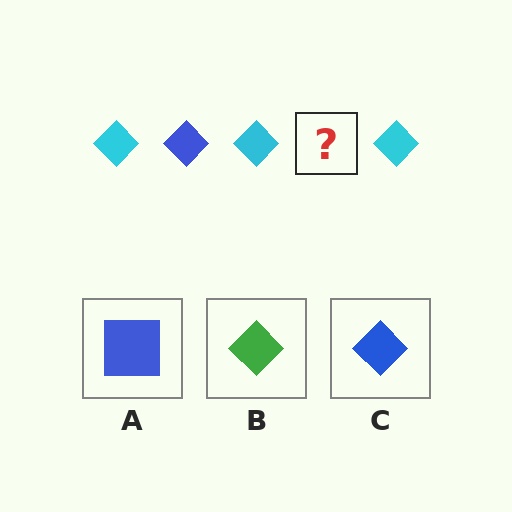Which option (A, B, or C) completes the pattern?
C.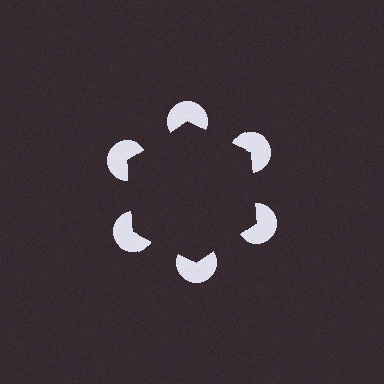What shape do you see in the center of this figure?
An illusory hexagon — its edges are inferred from the aligned wedge cuts in the pac-man discs, not physically drawn.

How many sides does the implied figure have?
6 sides.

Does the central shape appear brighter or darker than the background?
It typically appears slightly darker than the background, even though no actual brightness change is drawn.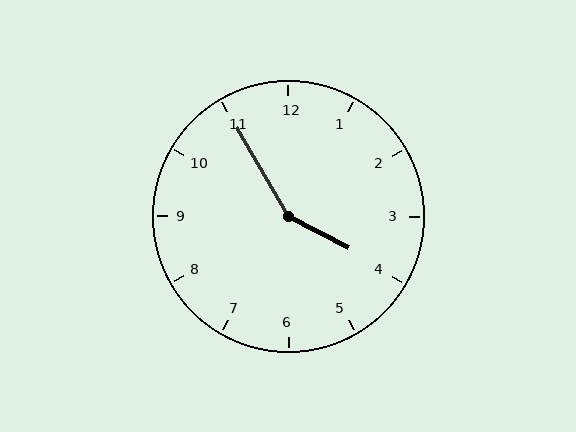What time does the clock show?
3:55.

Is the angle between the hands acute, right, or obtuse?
It is obtuse.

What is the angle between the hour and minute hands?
Approximately 148 degrees.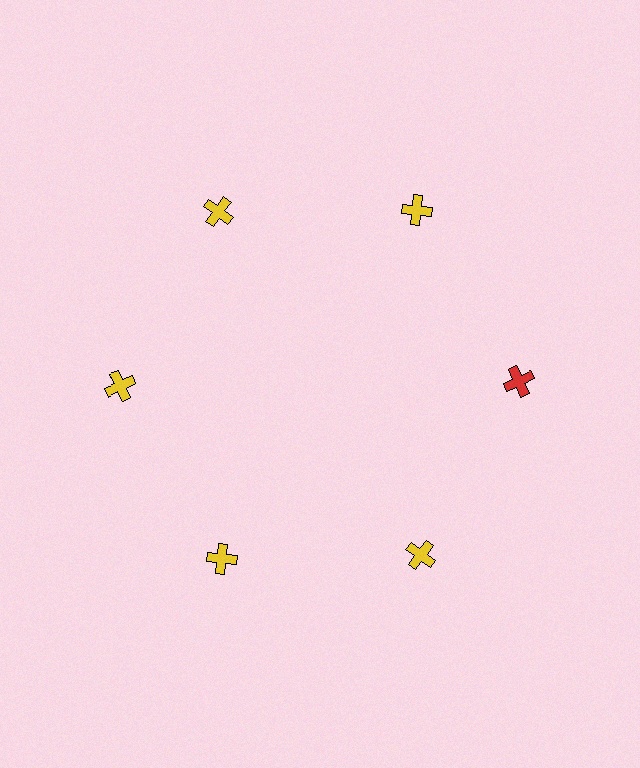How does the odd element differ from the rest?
It has a different color: red instead of yellow.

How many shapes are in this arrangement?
There are 6 shapes arranged in a ring pattern.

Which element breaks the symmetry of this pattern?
The red cross at roughly the 3 o'clock position breaks the symmetry. All other shapes are yellow crosses.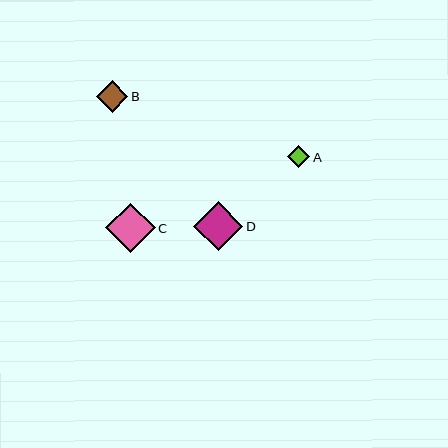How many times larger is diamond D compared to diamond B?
Diamond D is approximately 1.5 times the size of diamond B.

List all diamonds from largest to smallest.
From largest to smallest: C, D, B, A.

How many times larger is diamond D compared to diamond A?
Diamond D is approximately 2.2 times the size of diamond A.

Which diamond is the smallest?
Diamond A is the smallest with a size of approximately 22 pixels.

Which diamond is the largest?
Diamond C is the largest with a size of approximately 49 pixels.